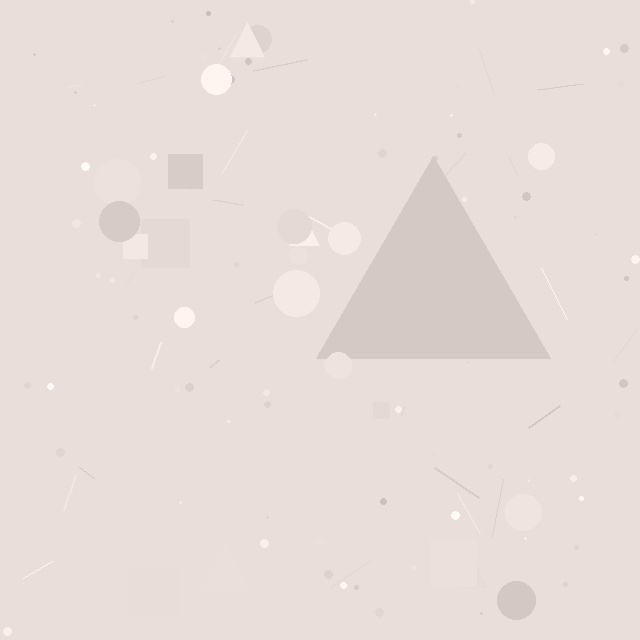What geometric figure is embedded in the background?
A triangle is embedded in the background.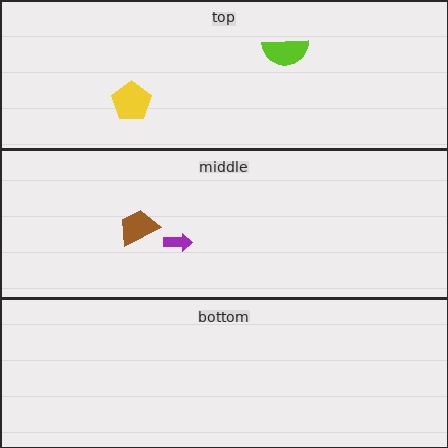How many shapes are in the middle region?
2.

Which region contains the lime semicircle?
The top region.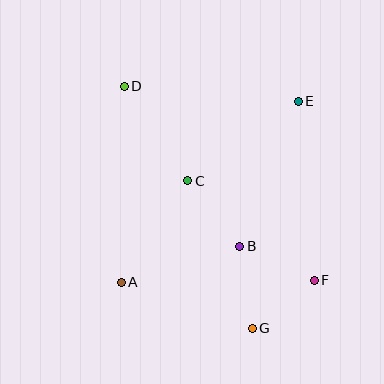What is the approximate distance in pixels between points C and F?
The distance between C and F is approximately 161 pixels.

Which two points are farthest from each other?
Points D and G are farthest from each other.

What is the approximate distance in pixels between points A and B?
The distance between A and B is approximately 124 pixels.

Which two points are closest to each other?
Points F and G are closest to each other.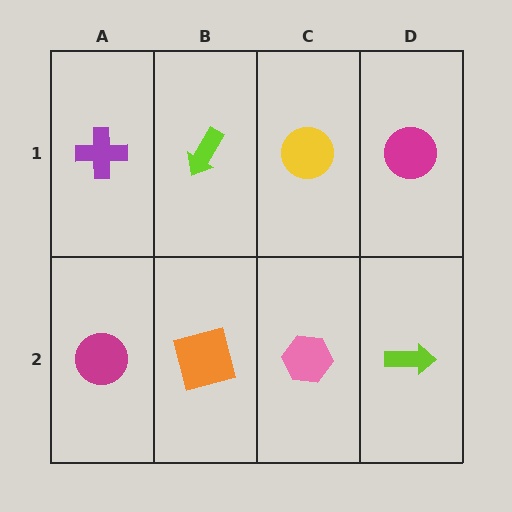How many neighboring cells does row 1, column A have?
2.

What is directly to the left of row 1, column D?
A yellow circle.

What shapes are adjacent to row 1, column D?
A lime arrow (row 2, column D), a yellow circle (row 1, column C).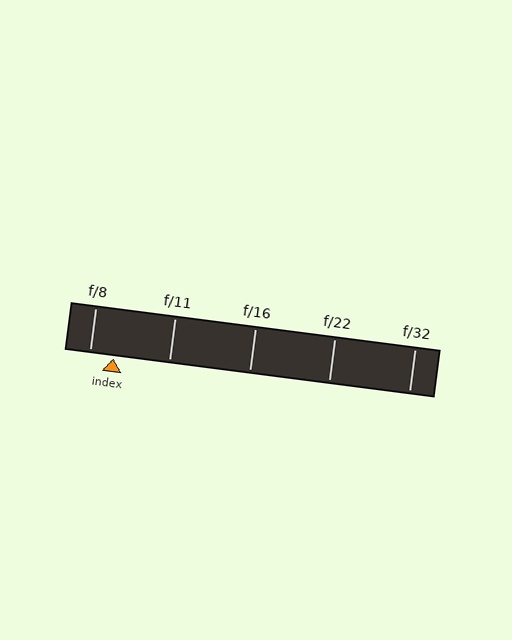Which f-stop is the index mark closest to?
The index mark is closest to f/8.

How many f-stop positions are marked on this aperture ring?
There are 5 f-stop positions marked.